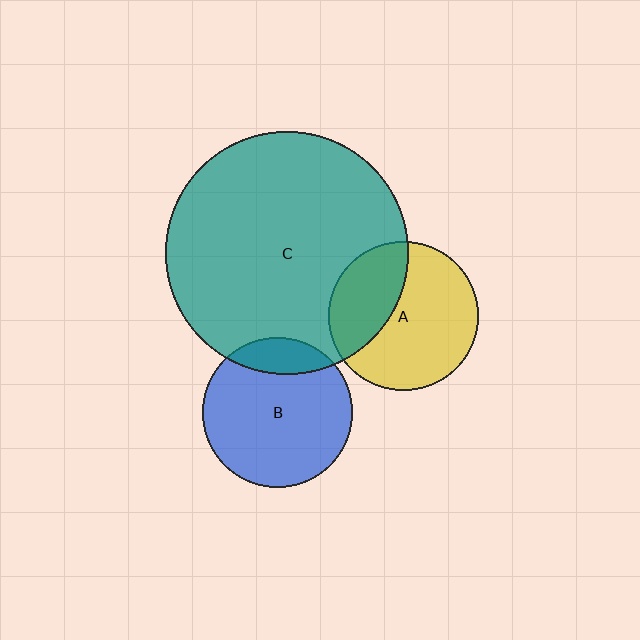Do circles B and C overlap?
Yes.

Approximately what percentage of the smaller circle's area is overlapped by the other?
Approximately 15%.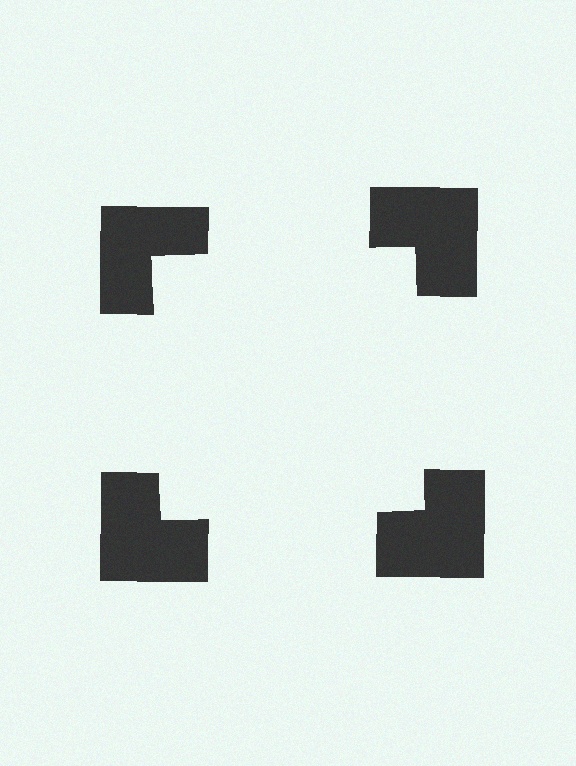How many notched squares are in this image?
There are 4 — one at each vertex of the illusory square.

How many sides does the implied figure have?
4 sides.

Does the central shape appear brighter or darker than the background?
It typically appears slightly brighter than the background, even though no actual brightness change is drawn.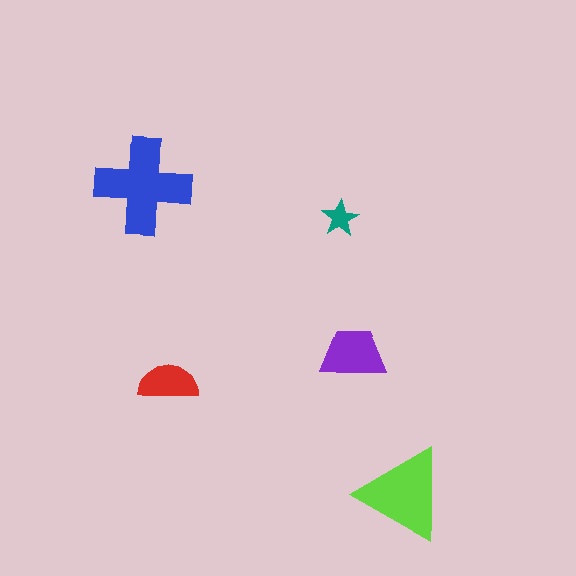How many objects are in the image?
There are 5 objects in the image.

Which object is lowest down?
The lime triangle is bottommost.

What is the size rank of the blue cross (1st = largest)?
1st.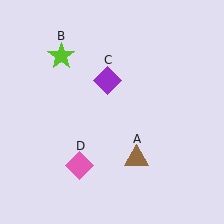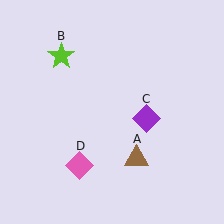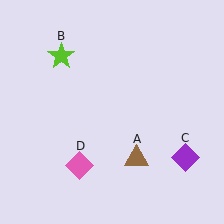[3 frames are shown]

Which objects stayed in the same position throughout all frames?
Brown triangle (object A) and lime star (object B) and pink diamond (object D) remained stationary.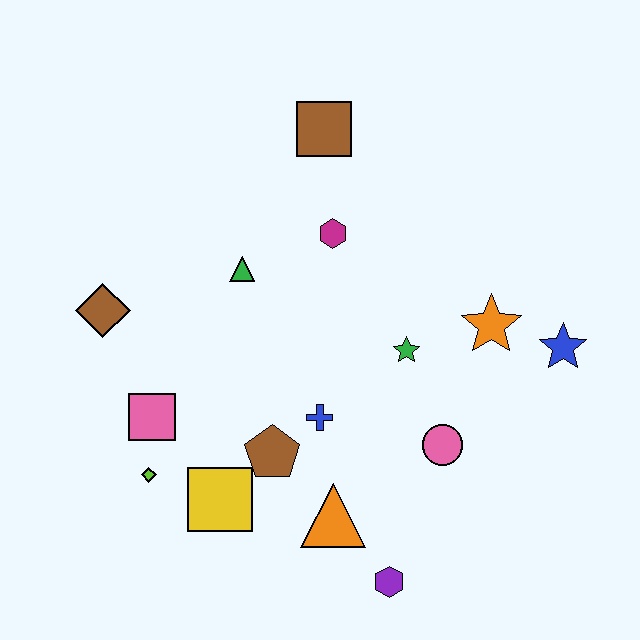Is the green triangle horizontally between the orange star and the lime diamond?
Yes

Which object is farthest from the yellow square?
The brown square is farthest from the yellow square.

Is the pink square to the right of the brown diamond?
Yes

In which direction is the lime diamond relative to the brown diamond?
The lime diamond is below the brown diamond.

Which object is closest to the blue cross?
The brown pentagon is closest to the blue cross.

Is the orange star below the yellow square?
No